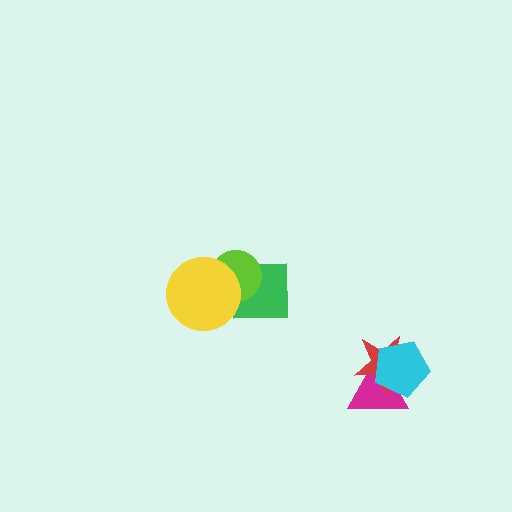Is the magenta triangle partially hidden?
Yes, it is partially covered by another shape.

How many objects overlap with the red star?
2 objects overlap with the red star.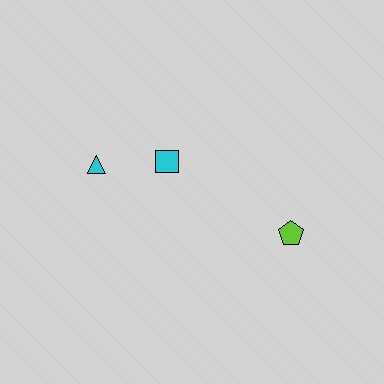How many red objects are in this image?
There are no red objects.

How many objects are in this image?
There are 3 objects.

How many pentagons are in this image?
There is 1 pentagon.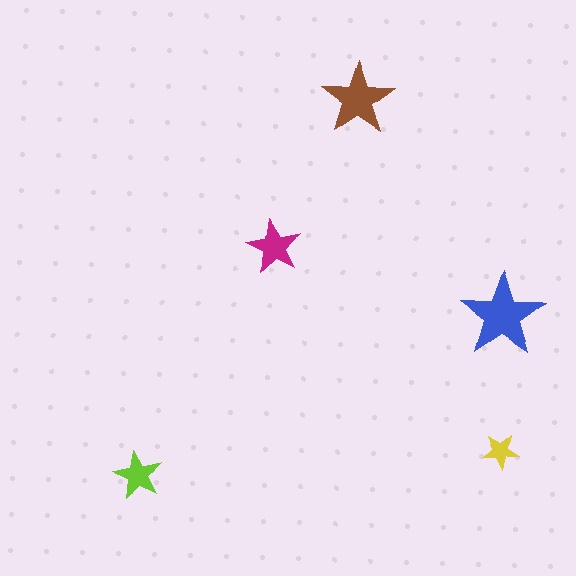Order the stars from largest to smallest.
the blue one, the brown one, the magenta one, the lime one, the yellow one.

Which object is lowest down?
The lime star is bottommost.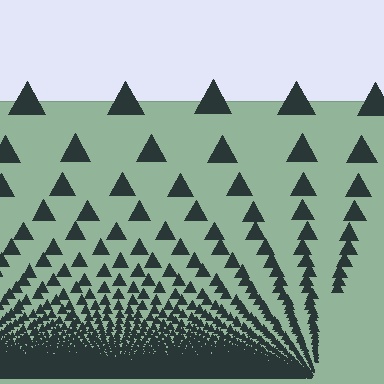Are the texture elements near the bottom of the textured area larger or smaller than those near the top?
Smaller. The gradient is inverted — elements near the bottom are smaller and denser.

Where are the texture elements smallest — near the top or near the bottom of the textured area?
Near the bottom.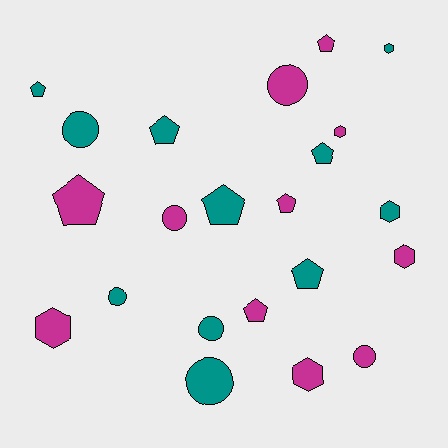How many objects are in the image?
There are 22 objects.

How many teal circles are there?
There are 4 teal circles.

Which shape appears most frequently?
Pentagon, with 9 objects.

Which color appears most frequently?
Magenta, with 11 objects.